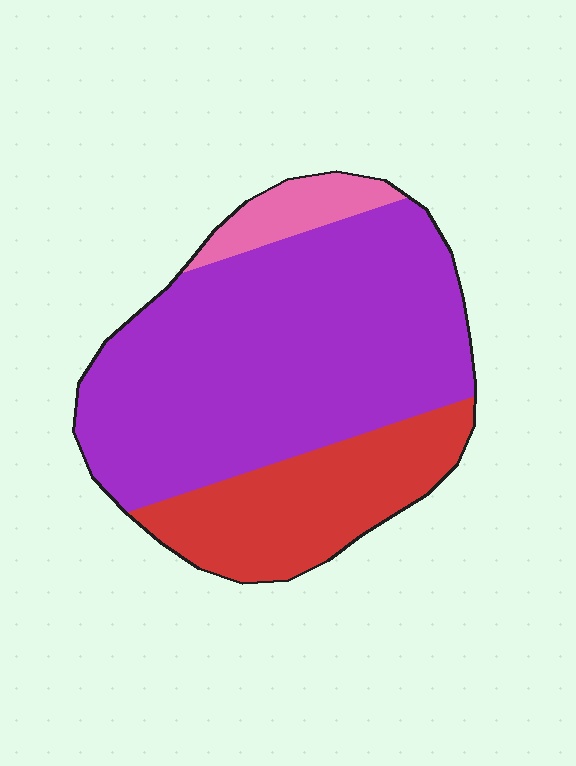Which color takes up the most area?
Purple, at roughly 65%.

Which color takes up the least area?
Pink, at roughly 10%.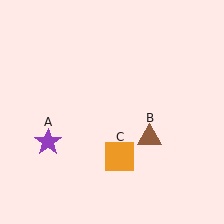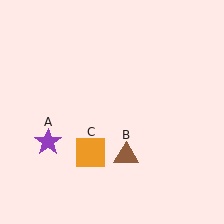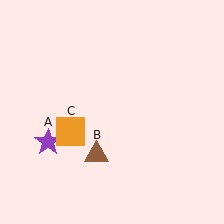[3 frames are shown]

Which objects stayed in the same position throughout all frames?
Purple star (object A) remained stationary.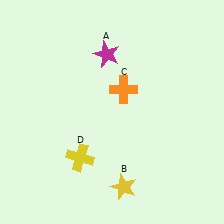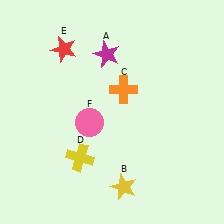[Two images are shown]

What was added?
A red star (E), a pink circle (F) were added in Image 2.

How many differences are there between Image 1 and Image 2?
There are 2 differences between the two images.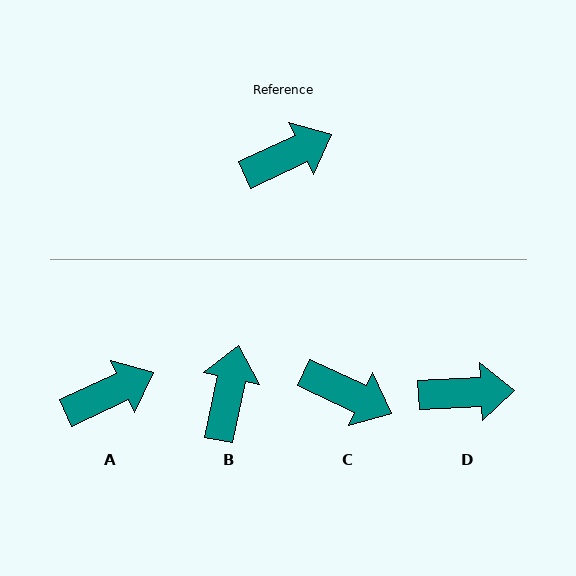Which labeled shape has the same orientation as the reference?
A.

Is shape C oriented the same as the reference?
No, it is off by about 50 degrees.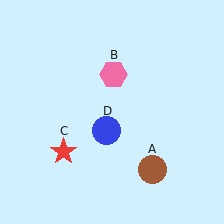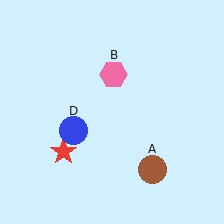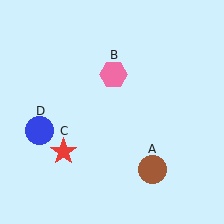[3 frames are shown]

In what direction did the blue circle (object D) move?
The blue circle (object D) moved left.